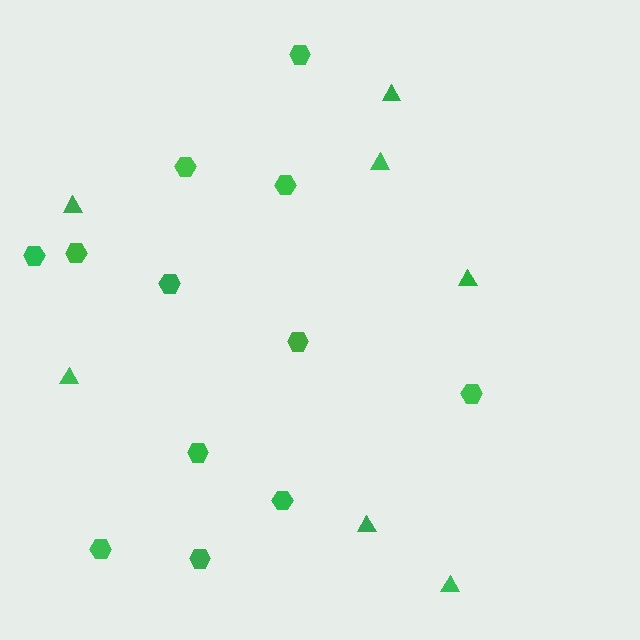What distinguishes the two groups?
There are 2 groups: one group of hexagons (12) and one group of triangles (7).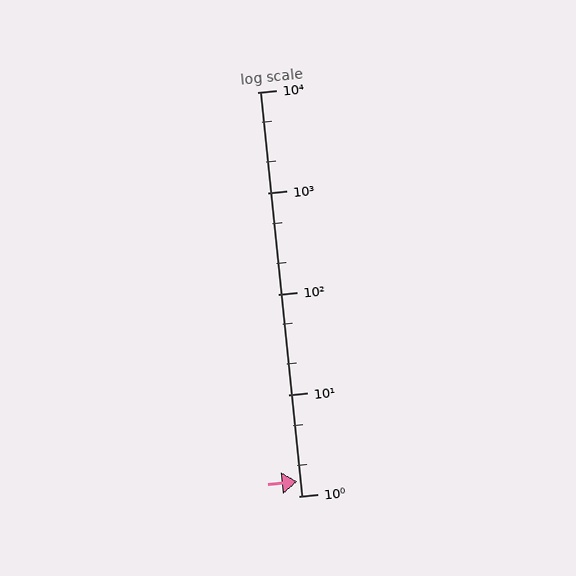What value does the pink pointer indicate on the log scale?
The pointer indicates approximately 1.4.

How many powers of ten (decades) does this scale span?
The scale spans 4 decades, from 1 to 10000.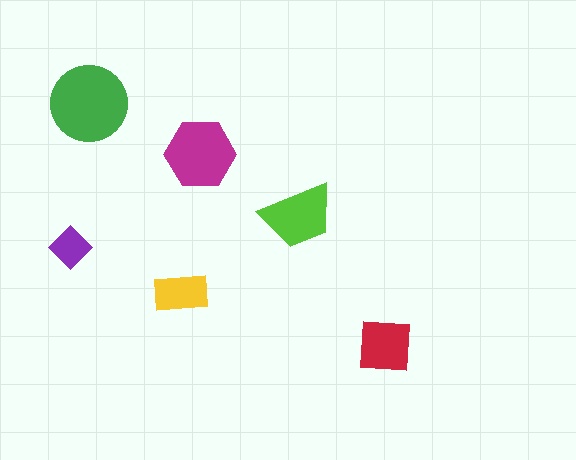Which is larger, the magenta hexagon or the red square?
The magenta hexagon.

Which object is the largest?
The green circle.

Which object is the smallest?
The purple diamond.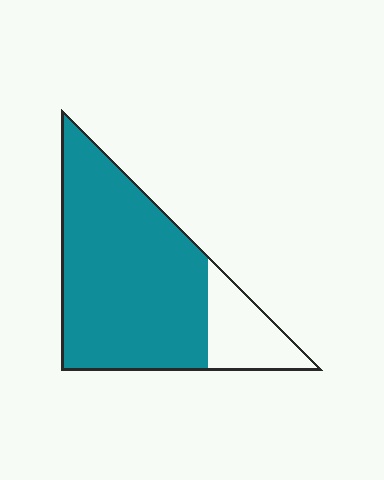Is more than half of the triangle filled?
Yes.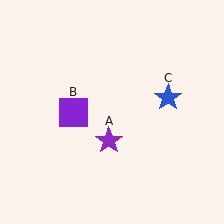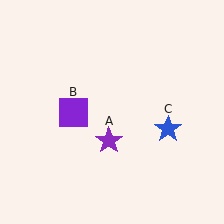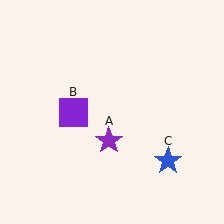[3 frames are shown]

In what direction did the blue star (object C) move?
The blue star (object C) moved down.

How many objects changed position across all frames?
1 object changed position: blue star (object C).